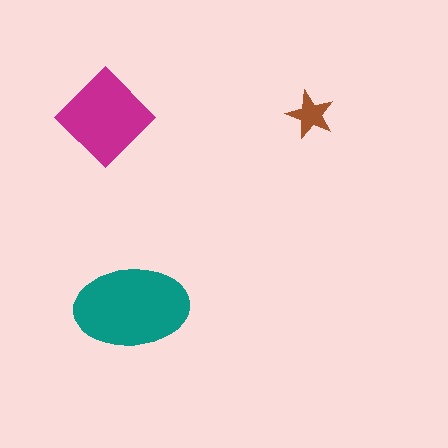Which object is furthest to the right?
The brown star is rightmost.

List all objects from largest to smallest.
The teal ellipse, the magenta diamond, the brown star.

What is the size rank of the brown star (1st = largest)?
3rd.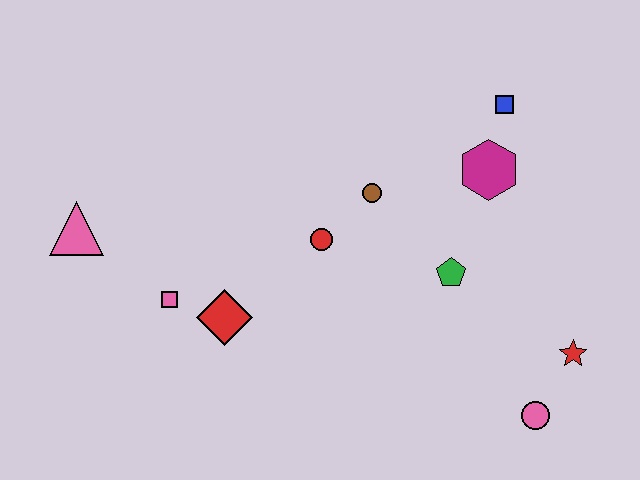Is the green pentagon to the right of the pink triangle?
Yes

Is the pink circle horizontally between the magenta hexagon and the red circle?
No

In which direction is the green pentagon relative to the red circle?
The green pentagon is to the right of the red circle.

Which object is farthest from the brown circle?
The pink triangle is farthest from the brown circle.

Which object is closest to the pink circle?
The red star is closest to the pink circle.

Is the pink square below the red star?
No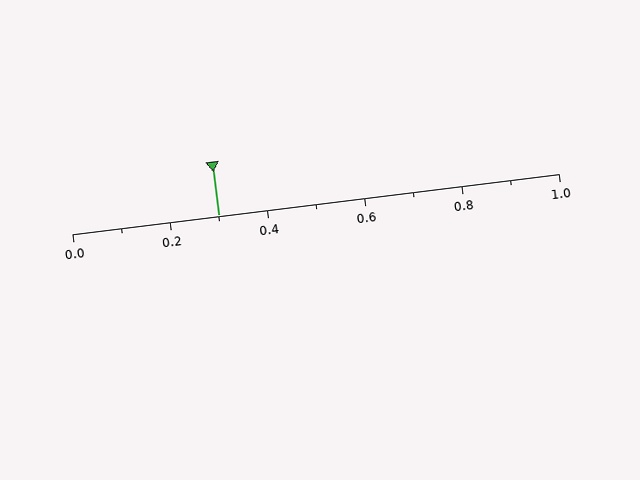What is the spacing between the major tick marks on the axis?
The major ticks are spaced 0.2 apart.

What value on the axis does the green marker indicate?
The marker indicates approximately 0.3.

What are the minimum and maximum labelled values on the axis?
The axis runs from 0.0 to 1.0.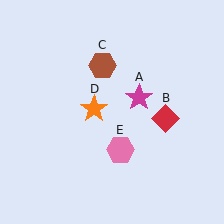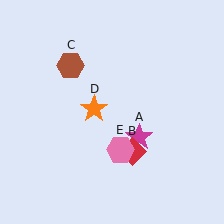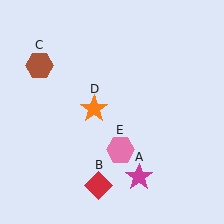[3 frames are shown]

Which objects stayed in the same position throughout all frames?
Orange star (object D) and pink hexagon (object E) remained stationary.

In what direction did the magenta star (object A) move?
The magenta star (object A) moved down.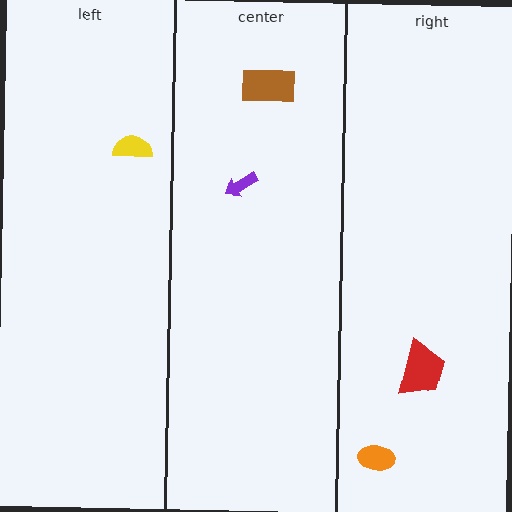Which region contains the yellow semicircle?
The left region.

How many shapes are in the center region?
2.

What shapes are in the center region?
The purple arrow, the brown rectangle.